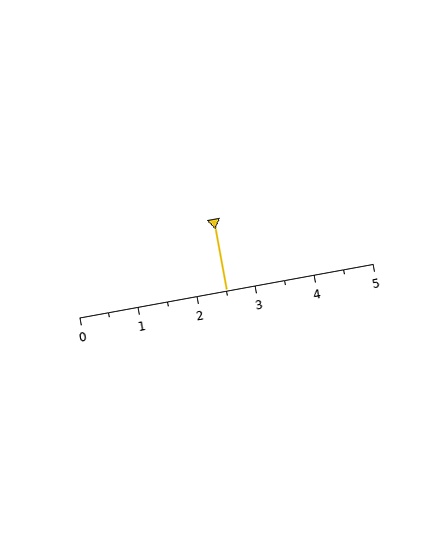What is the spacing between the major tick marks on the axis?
The major ticks are spaced 1 apart.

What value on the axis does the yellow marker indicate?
The marker indicates approximately 2.5.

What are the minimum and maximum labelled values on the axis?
The axis runs from 0 to 5.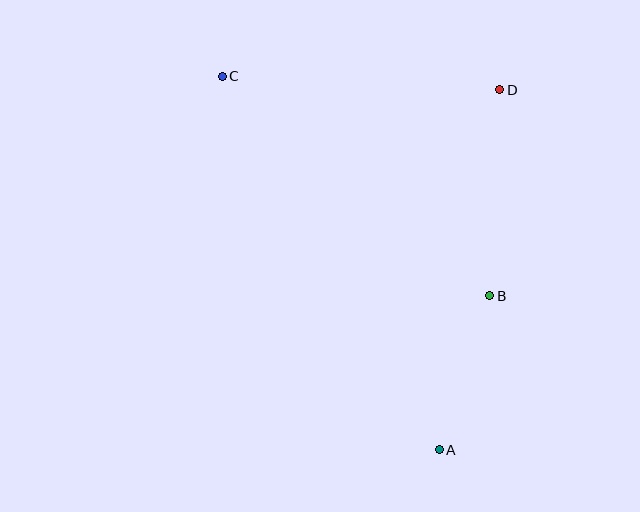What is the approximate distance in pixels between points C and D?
The distance between C and D is approximately 278 pixels.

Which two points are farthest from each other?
Points A and C are farthest from each other.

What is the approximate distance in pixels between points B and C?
The distance between B and C is approximately 346 pixels.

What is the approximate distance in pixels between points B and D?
The distance between B and D is approximately 206 pixels.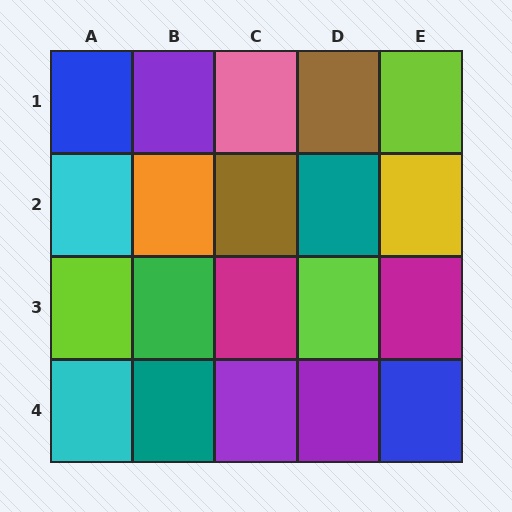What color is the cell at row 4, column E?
Blue.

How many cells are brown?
2 cells are brown.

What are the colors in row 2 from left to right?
Cyan, orange, brown, teal, yellow.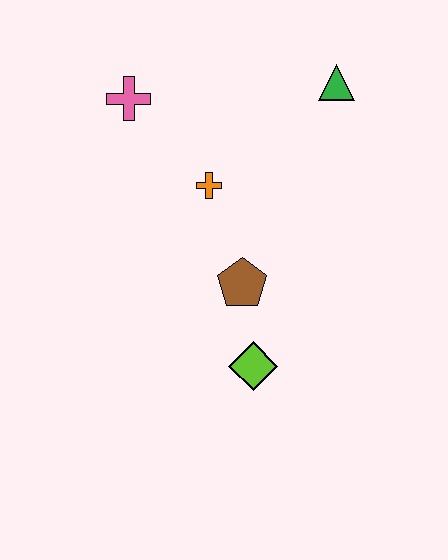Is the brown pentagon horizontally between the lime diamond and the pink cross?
Yes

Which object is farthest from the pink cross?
The lime diamond is farthest from the pink cross.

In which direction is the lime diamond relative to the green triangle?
The lime diamond is below the green triangle.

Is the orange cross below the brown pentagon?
No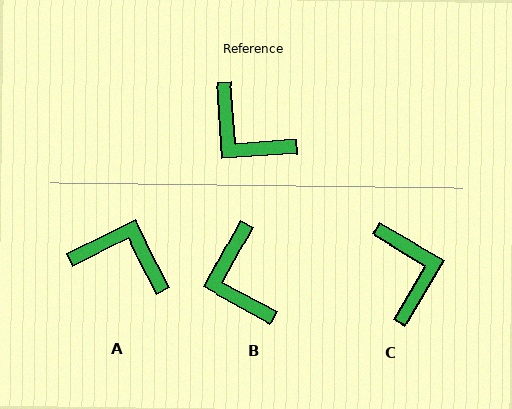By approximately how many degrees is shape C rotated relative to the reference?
Approximately 146 degrees counter-clockwise.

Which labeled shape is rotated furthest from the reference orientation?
A, about 157 degrees away.